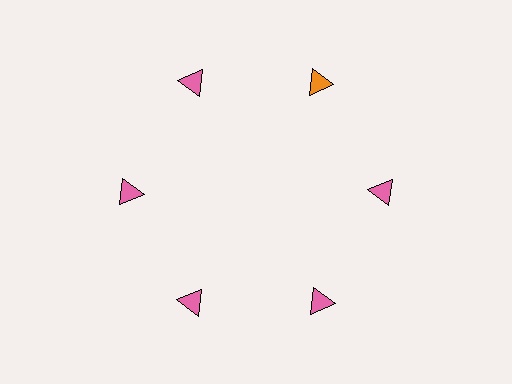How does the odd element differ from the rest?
It has a different color: orange instead of pink.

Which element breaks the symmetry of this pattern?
The orange triangle at roughly the 1 o'clock position breaks the symmetry. All other shapes are pink triangles.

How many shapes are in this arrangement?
There are 6 shapes arranged in a ring pattern.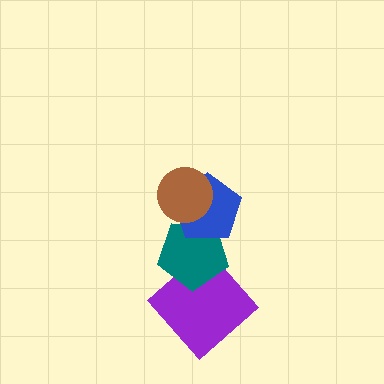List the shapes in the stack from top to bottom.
From top to bottom: the brown circle, the blue pentagon, the teal pentagon, the purple diamond.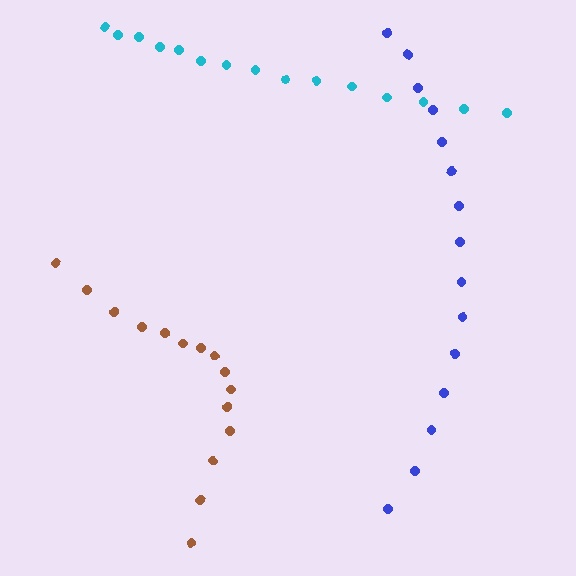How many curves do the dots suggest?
There are 3 distinct paths.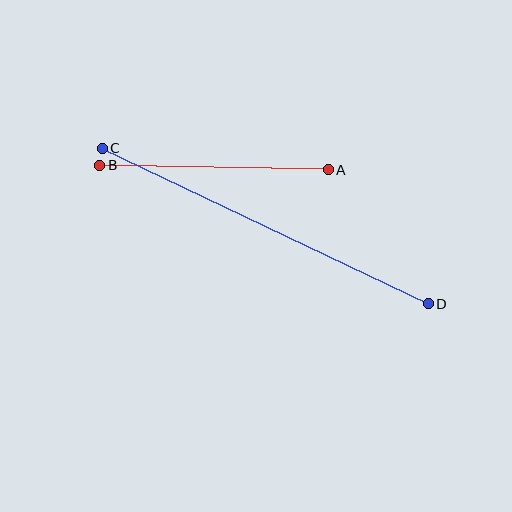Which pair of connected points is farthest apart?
Points C and D are farthest apart.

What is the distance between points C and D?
The distance is approximately 361 pixels.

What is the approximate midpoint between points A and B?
The midpoint is at approximately (214, 167) pixels.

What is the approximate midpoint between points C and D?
The midpoint is at approximately (265, 226) pixels.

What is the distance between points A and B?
The distance is approximately 228 pixels.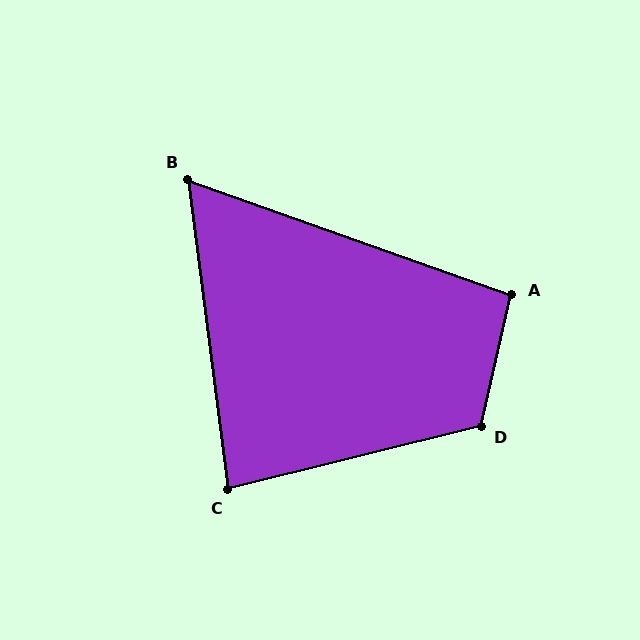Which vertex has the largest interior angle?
D, at approximately 117 degrees.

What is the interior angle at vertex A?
Approximately 97 degrees (obtuse).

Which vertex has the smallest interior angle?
B, at approximately 63 degrees.